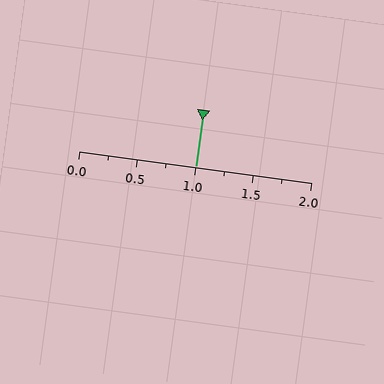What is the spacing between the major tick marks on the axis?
The major ticks are spaced 0.5 apart.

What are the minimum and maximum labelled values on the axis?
The axis runs from 0.0 to 2.0.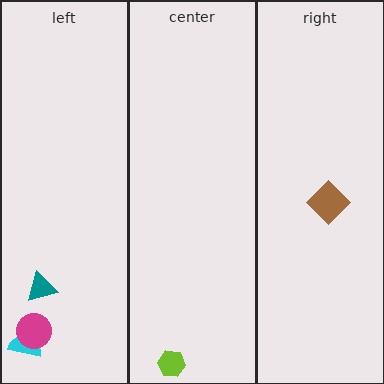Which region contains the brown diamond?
The right region.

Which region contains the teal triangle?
The left region.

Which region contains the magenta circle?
The left region.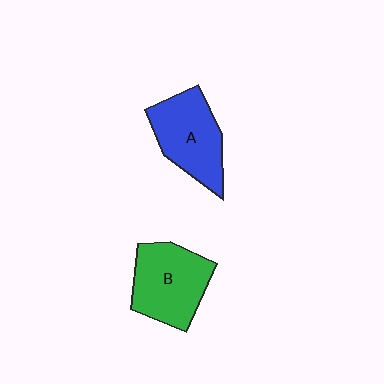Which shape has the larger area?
Shape B (green).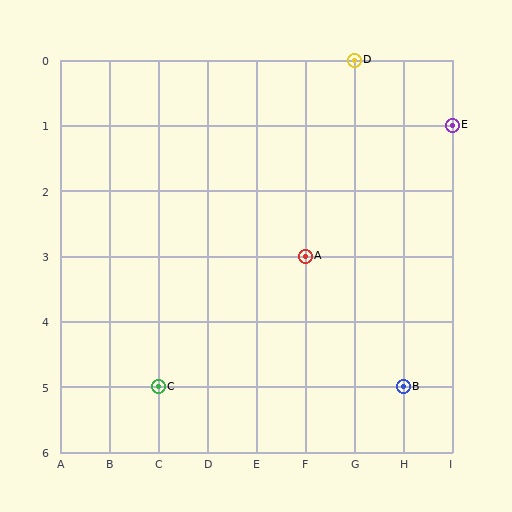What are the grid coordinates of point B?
Point B is at grid coordinates (H, 5).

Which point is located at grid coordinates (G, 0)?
Point D is at (G, 0).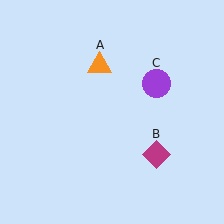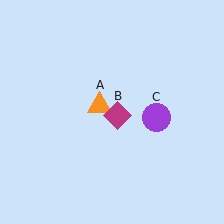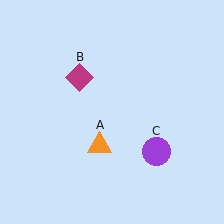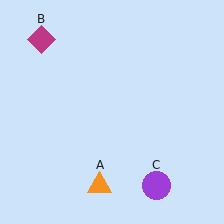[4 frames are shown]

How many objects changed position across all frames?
3 objects changed position: orange triangle (object A), magenta diamond (object B), purple circle (object C).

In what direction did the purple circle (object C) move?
The purple circle (object C) moved down.